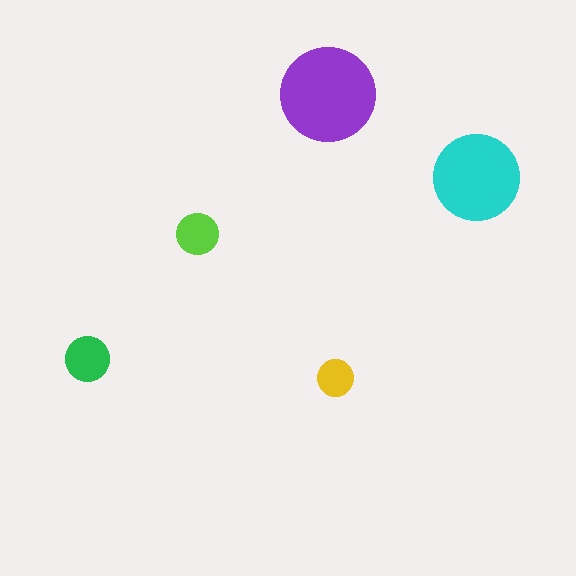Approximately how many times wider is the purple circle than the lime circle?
About 2.5 times wider.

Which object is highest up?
The purple circle is topmost.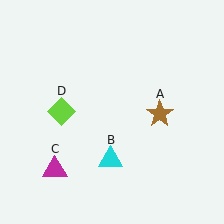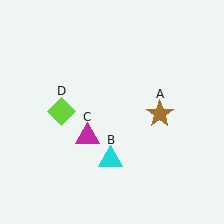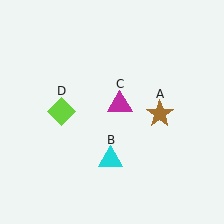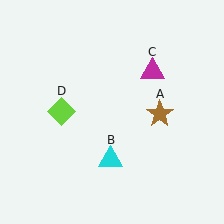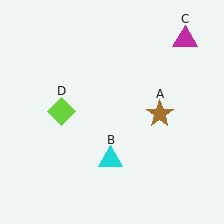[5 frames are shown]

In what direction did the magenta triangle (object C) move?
The magenta triangle (object C) moved up and to the right.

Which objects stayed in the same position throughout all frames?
Brown star (object A) and cyan triangle (object B) and lime diamond (object D) remained stationary.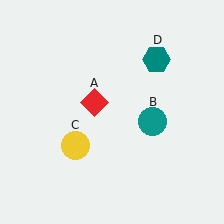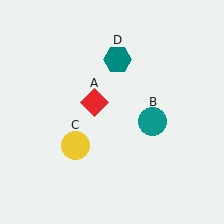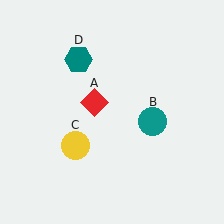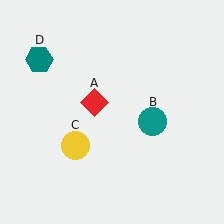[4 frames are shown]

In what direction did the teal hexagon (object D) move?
The teal hexagon (object D) moved left.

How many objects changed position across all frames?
1 object changed position: teal hexagon (object D).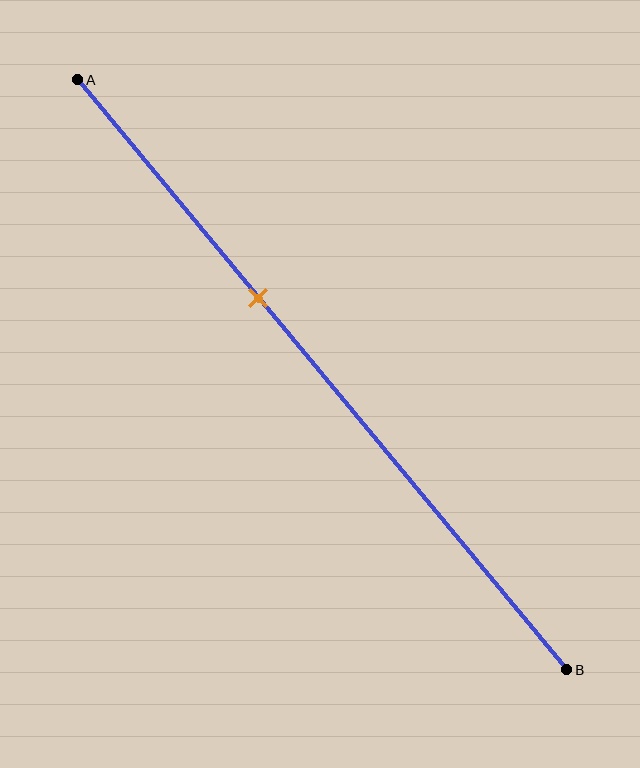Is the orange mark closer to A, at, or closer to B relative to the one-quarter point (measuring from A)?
The orange mark is closer to point B than the one-quarter point of segment AB.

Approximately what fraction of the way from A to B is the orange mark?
The orange mark is approximately 35% of the way from A to B.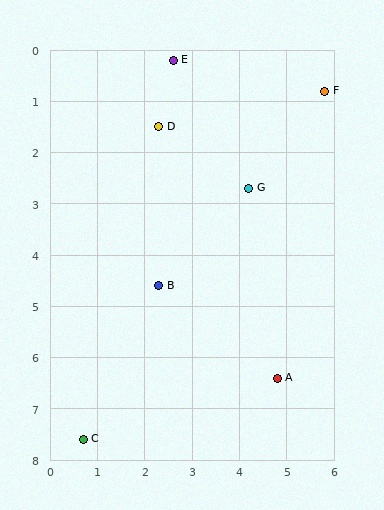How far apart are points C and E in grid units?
Points C and E are about 7.6 grid units apart.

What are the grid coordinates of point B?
Point B is at approximately (2.3, 4.6).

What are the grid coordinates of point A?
Point A is at approximately (4.8, 6.4).